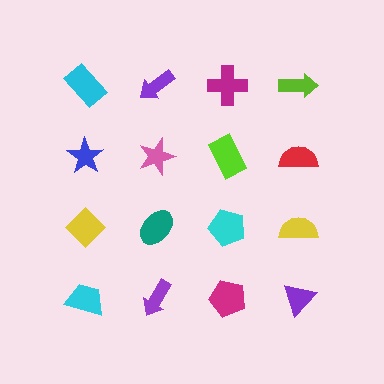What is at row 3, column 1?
A yellow diamond.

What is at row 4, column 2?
A purple arrow.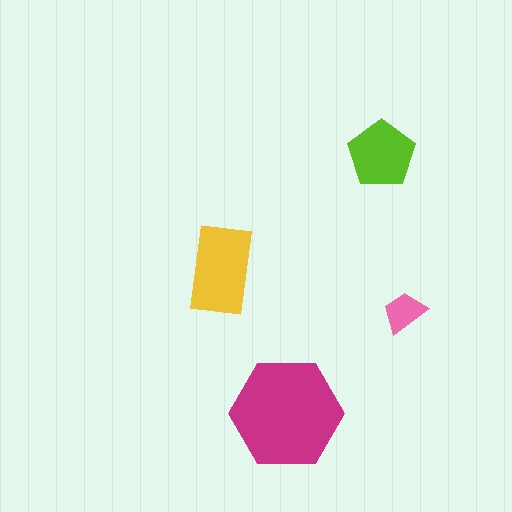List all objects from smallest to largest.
The pink trapezoid, the lime pentagon, the yellow rectangle, the magenta hexagon.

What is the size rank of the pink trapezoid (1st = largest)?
4th.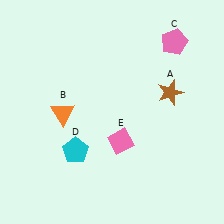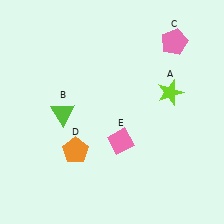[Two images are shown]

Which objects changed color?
A changed from brown to lime. B changed from orange to lime. D changed from cyan to orange.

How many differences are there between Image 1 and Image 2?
There are 3 differences between the two images.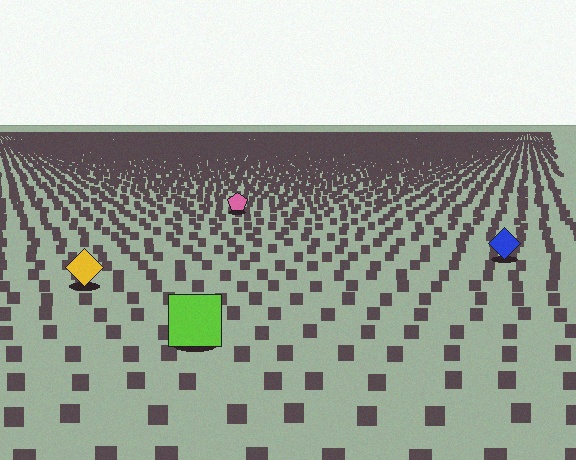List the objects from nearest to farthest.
From nearest to farthest: the lime square, the yellow diamond, the blue diamond, the pink pentagon.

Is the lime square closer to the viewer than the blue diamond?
Yes. The lime square is closer — you can tell from the texture gradient: the ground texture is coarser near it.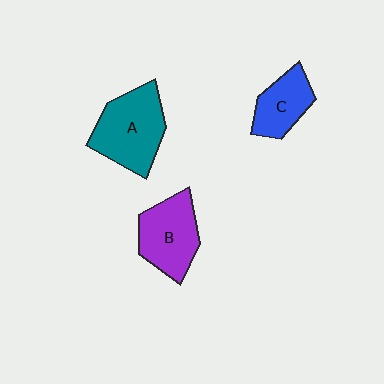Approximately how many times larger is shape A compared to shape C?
Approximately 1.6 times.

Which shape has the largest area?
Shape A (teal).